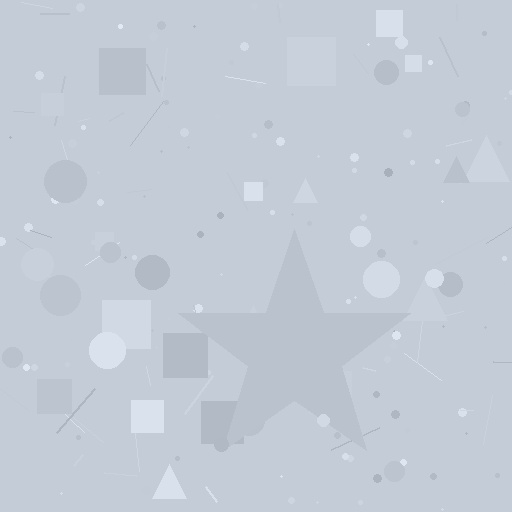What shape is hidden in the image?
A star is hidden in the image.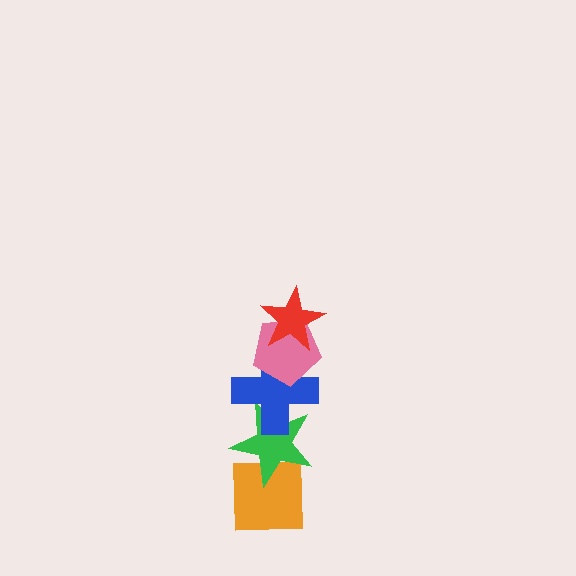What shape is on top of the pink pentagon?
The red star is on top of the pink pentagon.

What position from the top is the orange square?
The orange square is 5th from the top.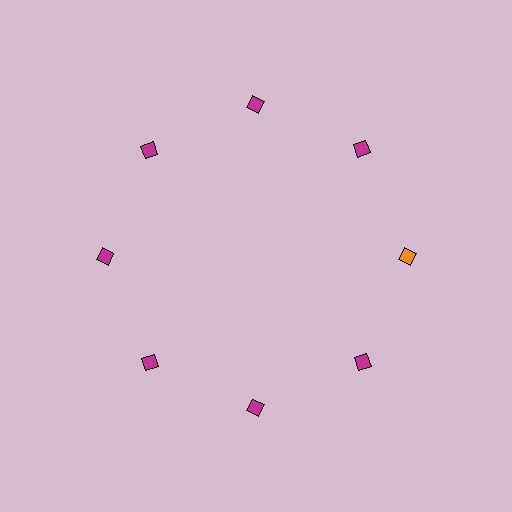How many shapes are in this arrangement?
There are 8 shapes arranged in a ring pattern.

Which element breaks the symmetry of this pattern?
The orange diamond at roughly the 3 o'clock position breaks the symmetry. All other shapes are magenta diamonds.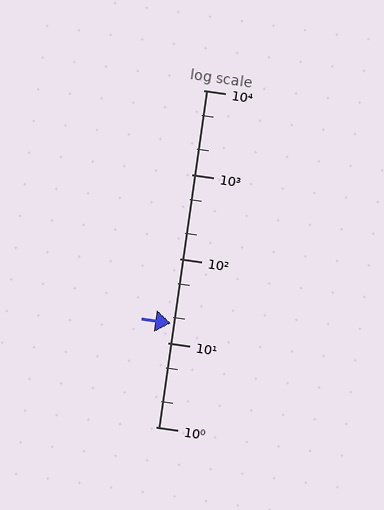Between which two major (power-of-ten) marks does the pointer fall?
The pointer is between 10 and 100.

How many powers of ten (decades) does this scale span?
The scale spans 4 decades, from 1 to 10000.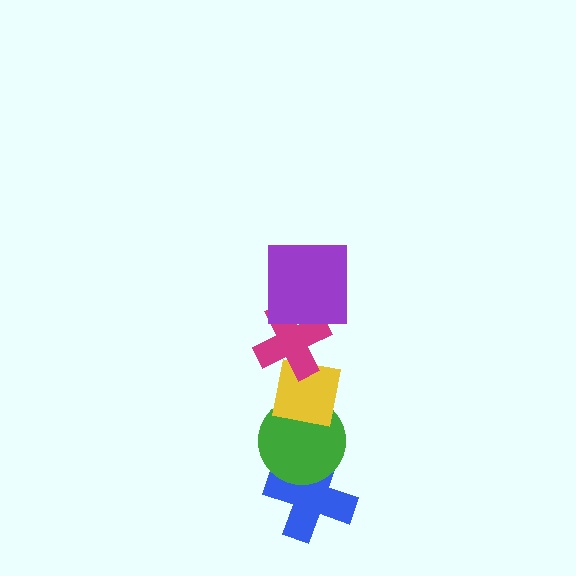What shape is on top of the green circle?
The yellow square is on top of the green circle.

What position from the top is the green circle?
The green circle is 4th from the top.